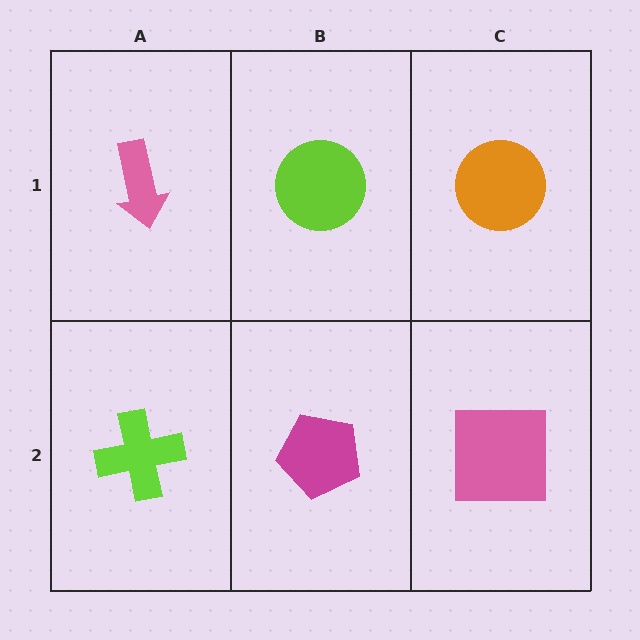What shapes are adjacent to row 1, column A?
A lime cross (row 2, column A), a lime circle (row 1, column B).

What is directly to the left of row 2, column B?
A lime cross.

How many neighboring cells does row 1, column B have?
3.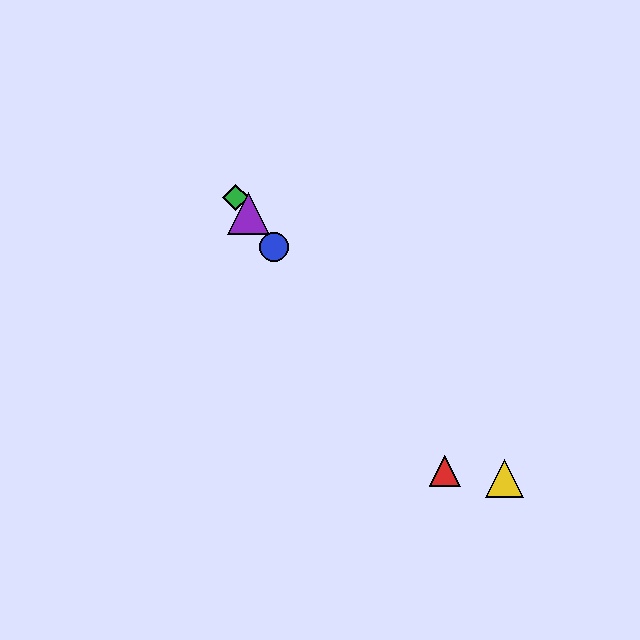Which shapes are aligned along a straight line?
The red triangle, the blue circle, the green diamond, the purple triangle are aligned along a straight line.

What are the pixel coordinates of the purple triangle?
The purple triangle is at (249, 214).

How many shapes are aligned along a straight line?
4 shapes (the red triangle, the blue circle, the green diamond, the purple triangle) are aligned along a straight line.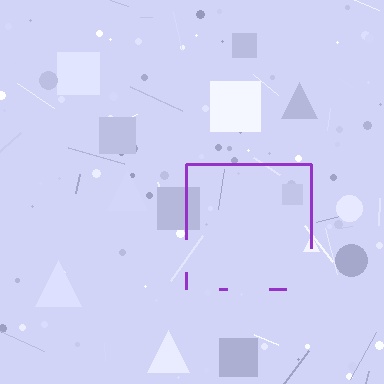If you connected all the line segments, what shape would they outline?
They would outline a square.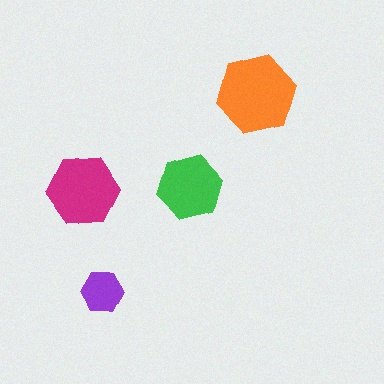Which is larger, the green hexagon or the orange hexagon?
The orange one.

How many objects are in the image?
There are 4 objects in the image.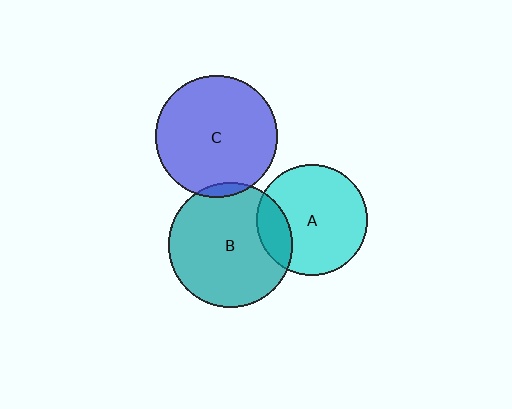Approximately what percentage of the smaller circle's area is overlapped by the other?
Approximately 5%.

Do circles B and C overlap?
Yes.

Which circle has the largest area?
Circle B (teal).